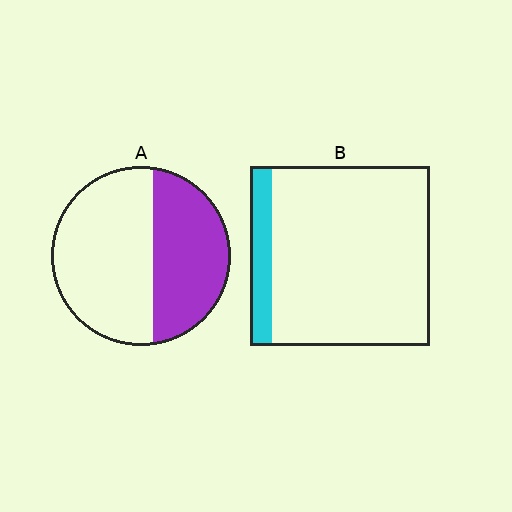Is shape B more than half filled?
No.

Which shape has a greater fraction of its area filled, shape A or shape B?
Shape A.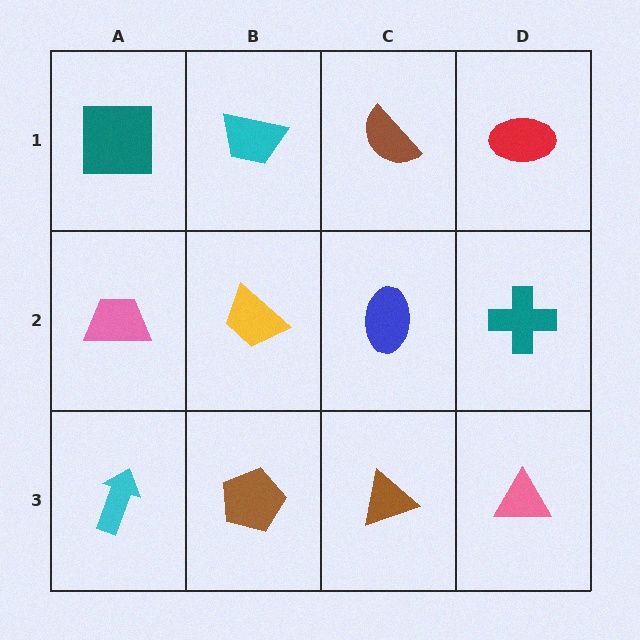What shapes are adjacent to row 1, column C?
A blue ellipse (row 2, column C), a cyan trapezoid (row 1, column B), a red ellipse (row 1, column D).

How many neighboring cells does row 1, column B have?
3.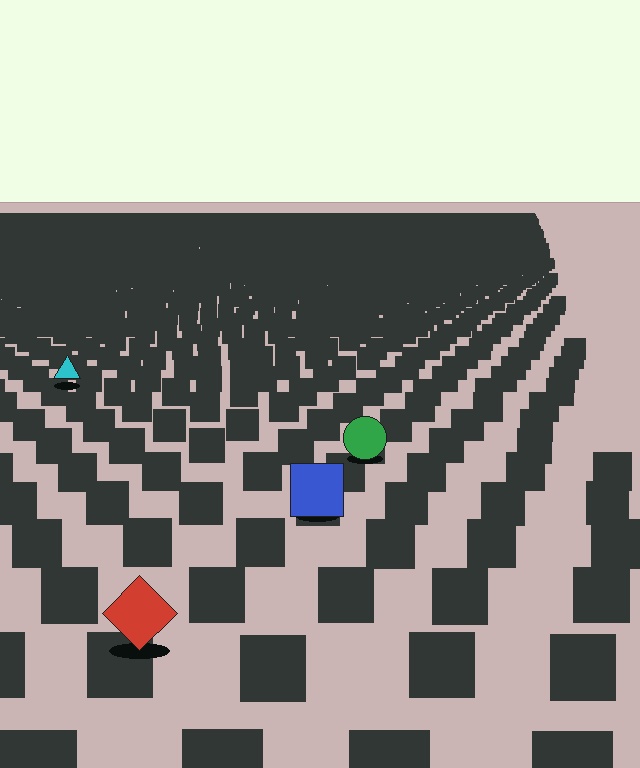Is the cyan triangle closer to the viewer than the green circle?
No. The green circle is closer — you can tell from the texture gradient: the ground texture is coarser near it.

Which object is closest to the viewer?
The red diamond is closest. The texture marks near it are larger and more spread out.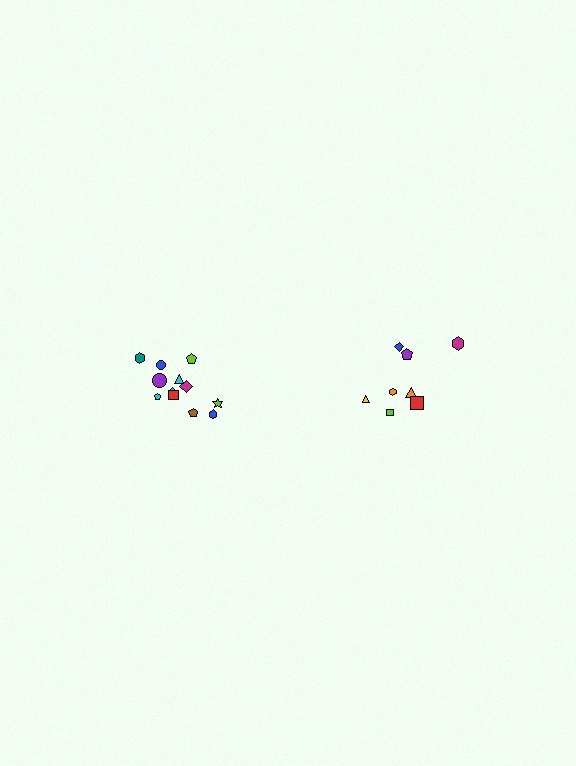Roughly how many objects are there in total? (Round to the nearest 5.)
Roughly 20 objects in total.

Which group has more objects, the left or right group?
The left group.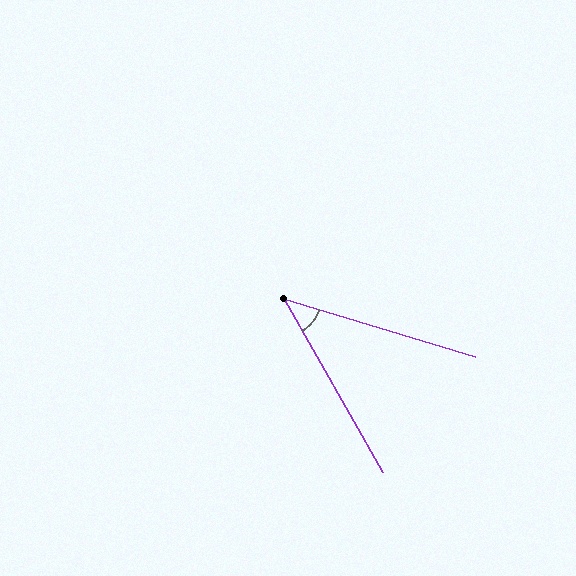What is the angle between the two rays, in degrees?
Approximately 43 degrees.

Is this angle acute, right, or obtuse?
It is acute.